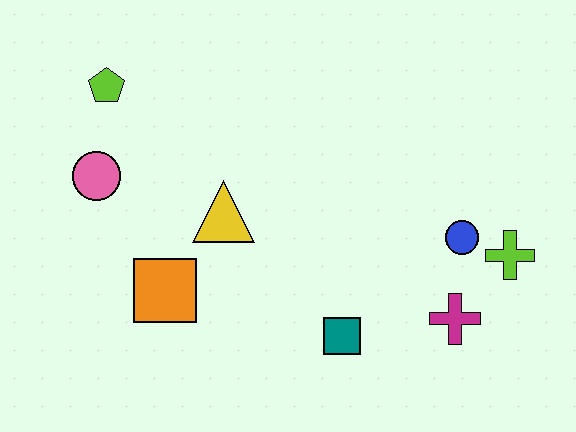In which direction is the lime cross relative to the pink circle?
The lime cross is to the right of the pink circle.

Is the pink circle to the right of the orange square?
No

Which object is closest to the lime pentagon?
The pink circle is closest to the lime pentagon.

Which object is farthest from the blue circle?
The lime pentagon is farthest from the blue circle.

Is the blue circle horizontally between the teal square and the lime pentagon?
No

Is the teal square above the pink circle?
No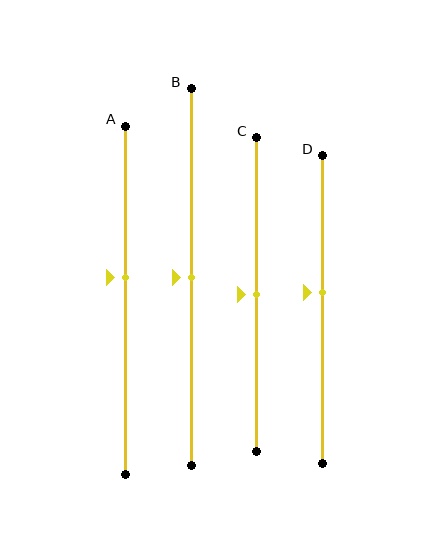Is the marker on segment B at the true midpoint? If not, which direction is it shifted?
Yes, the marker on segment B is at the true midpoint.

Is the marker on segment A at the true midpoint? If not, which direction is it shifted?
No, the marker on segment A is shifted upward by about 7% of the segment length.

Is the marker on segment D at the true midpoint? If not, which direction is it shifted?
No, the marker on segment D is shifted upward by about 5% of the segment length.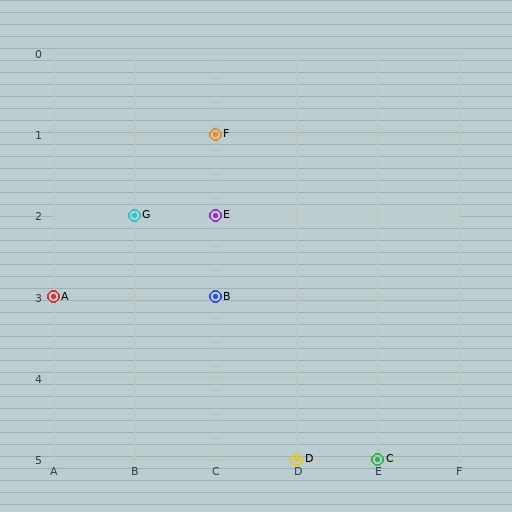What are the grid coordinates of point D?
Point D is at grid coordinates (D, 5).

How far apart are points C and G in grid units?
Points C and G are 3 columns and 3 rows apart (about 4.2 grid units diagonally).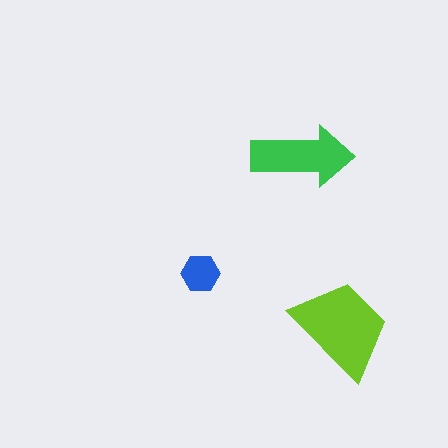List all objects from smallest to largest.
The blue hexagon, the green arrow, the lime trapezoid.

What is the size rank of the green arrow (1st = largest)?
2nd.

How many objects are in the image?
There are 3 objects in the image.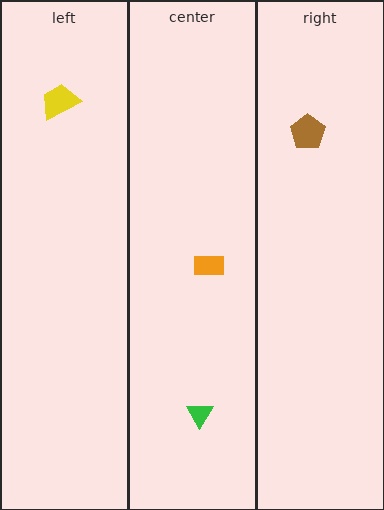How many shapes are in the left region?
1.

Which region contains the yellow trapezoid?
The left region.